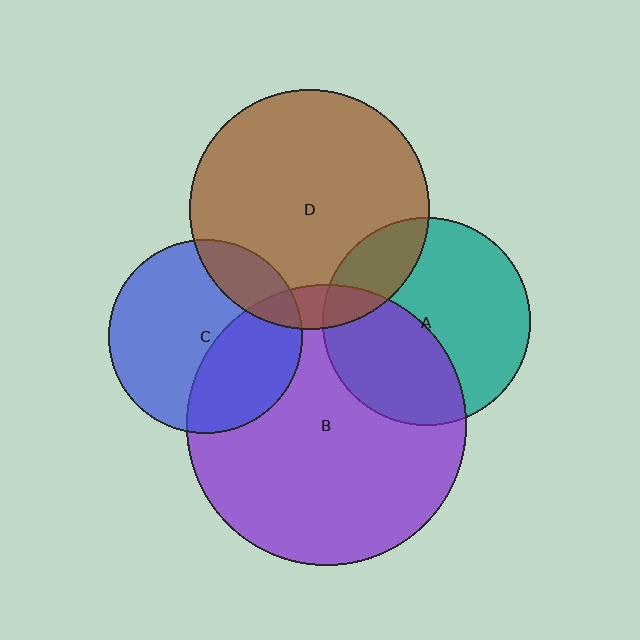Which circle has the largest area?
Circle B (purple).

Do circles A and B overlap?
Yes.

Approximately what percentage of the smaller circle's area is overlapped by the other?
Approximately 40%.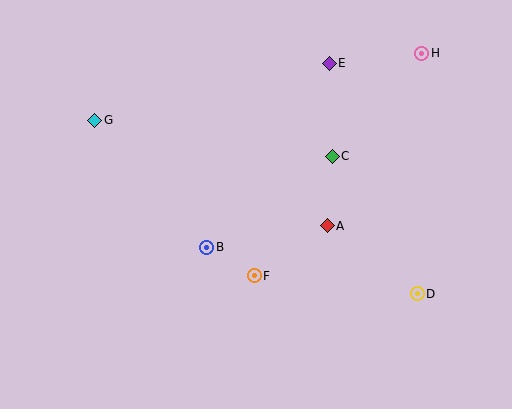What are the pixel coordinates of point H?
Point H is at (422, 53).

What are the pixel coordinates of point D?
Point D is at (417, 294).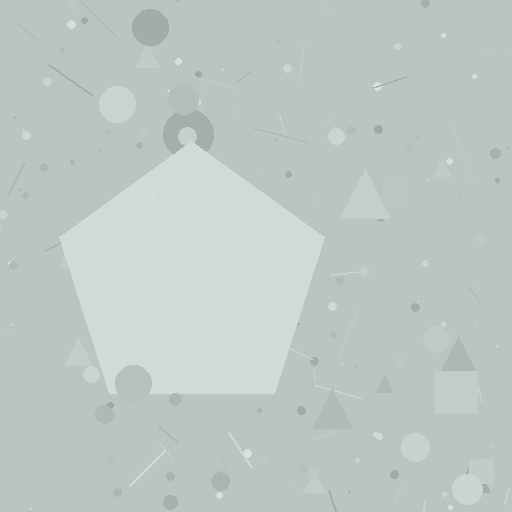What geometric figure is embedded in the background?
A pentagon is embedded in the background.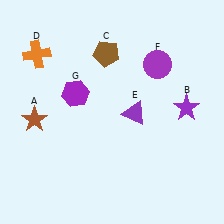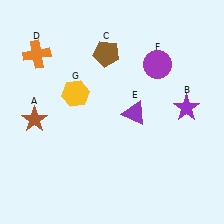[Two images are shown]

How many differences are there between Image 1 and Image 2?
There is 1 difference between the two images.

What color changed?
The hexagon (G) changed from purple in Image 1 to yellow in Image 2.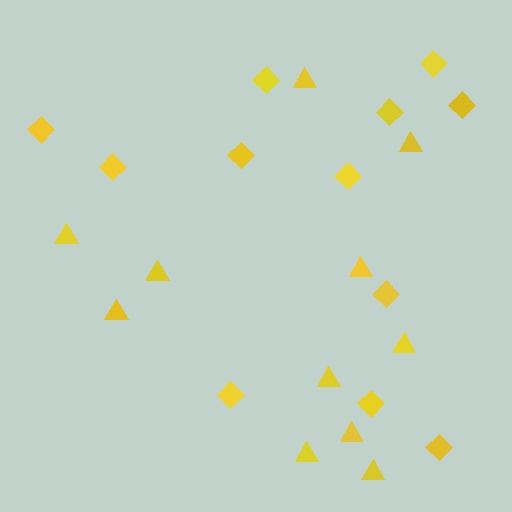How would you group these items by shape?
There are 2 groups: one group of diamonds (12) and one group of triangles (11).